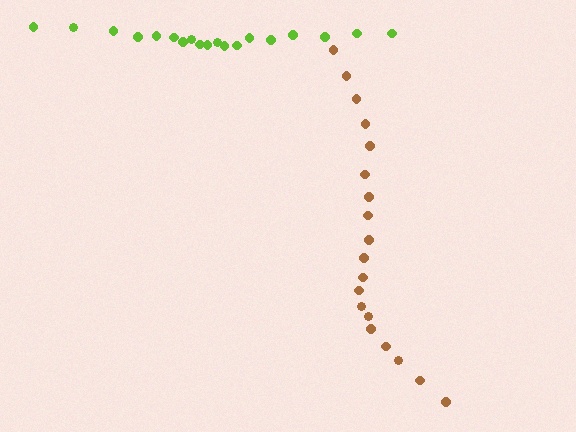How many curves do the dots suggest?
There are 2 distinct paths.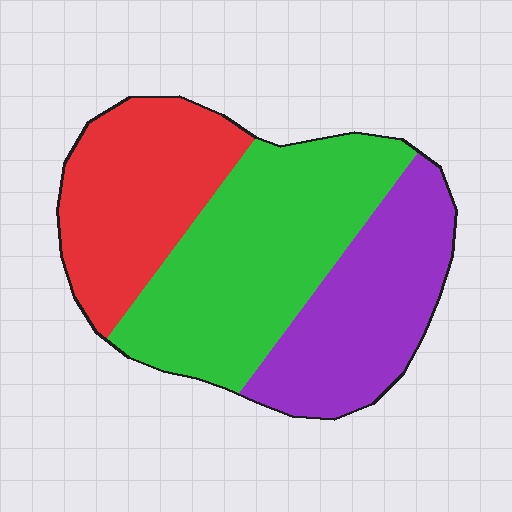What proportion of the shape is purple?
Purple takes up between a quarter and a half of the shape.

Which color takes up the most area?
Green, at roughly 40%.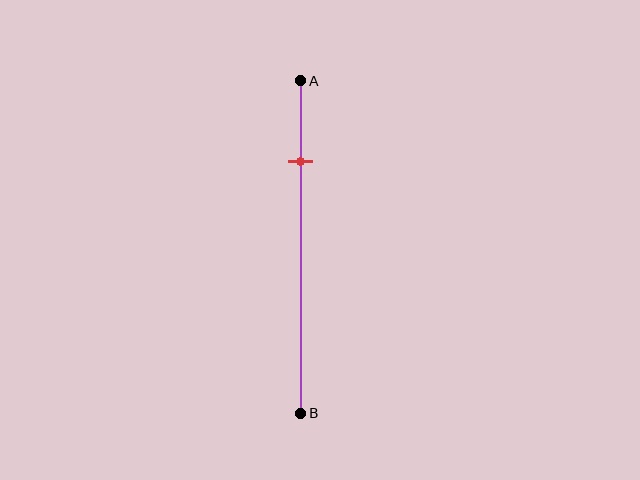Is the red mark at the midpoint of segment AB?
No, the mark is at about 25% from A, not at the 50% midpoint.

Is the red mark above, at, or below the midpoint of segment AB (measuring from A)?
The red mark is above the midpoint of segment AB.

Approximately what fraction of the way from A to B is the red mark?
The red mark is approximately 25% of the way from A to B.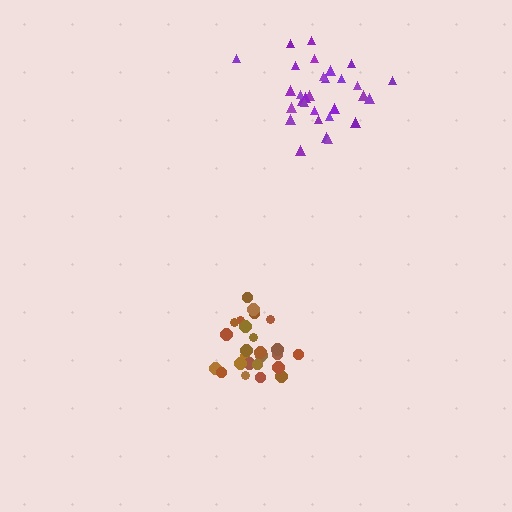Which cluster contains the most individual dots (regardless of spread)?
Purple (30).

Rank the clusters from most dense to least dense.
brown, purple.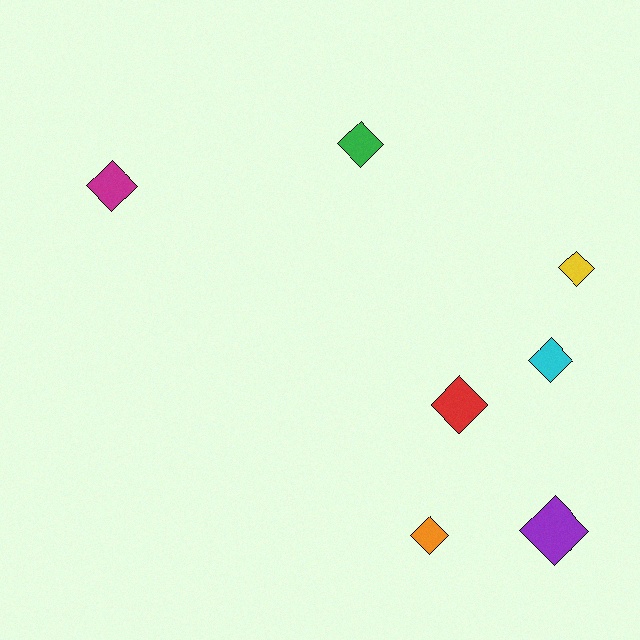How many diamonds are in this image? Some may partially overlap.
There are 7 diamonds.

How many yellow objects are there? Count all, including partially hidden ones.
There is 1 yellow object.